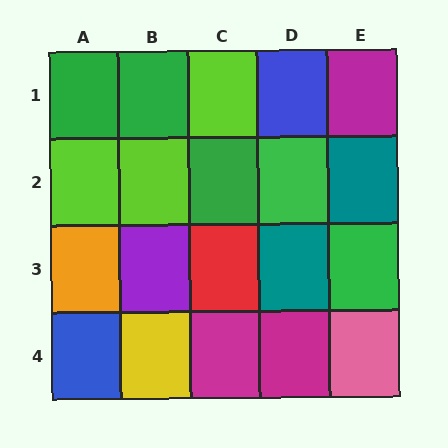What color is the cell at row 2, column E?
Teal.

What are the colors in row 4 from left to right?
Blue, yellow, magenta, magenta, pink.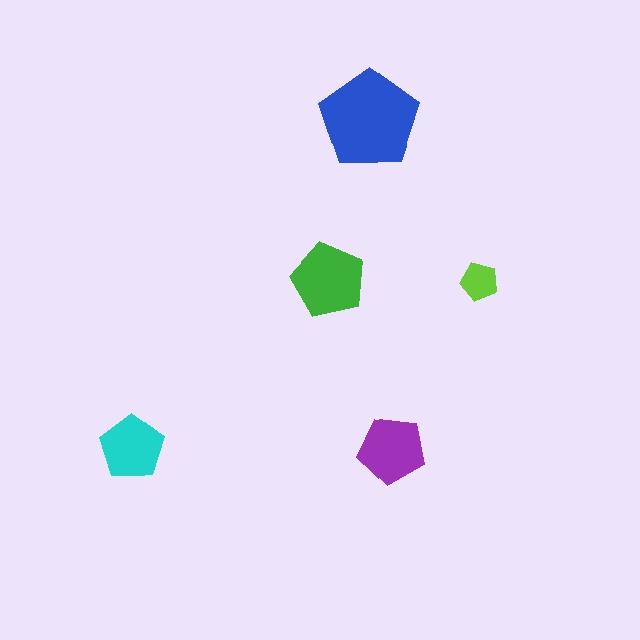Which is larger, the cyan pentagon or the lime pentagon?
The cyan one.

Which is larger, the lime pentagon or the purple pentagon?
The purple one.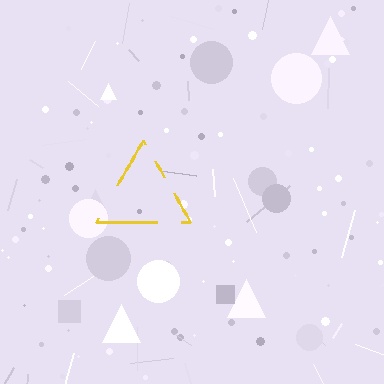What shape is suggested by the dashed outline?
The dashed outline suggests a triangle.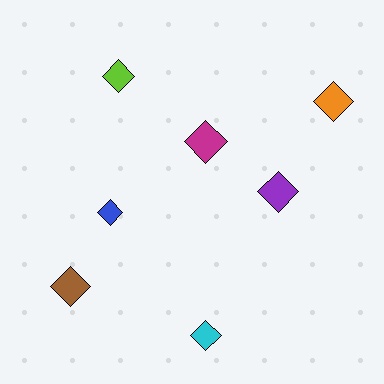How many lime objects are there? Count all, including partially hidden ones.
There is 1 lime object.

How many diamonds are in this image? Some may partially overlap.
There are 7 diamonds.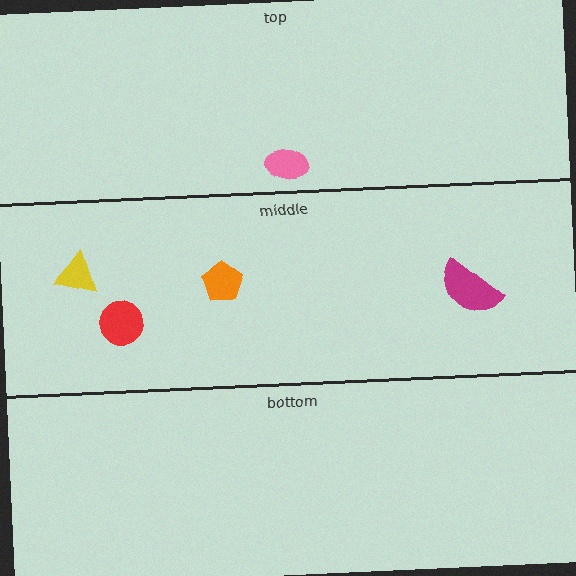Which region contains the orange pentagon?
The middle region.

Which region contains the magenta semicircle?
The middle region.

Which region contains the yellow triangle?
The middle region.